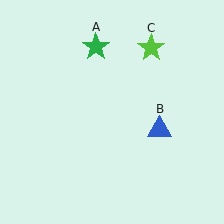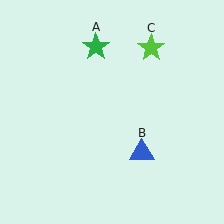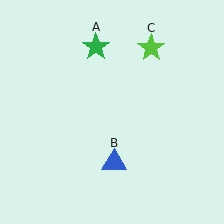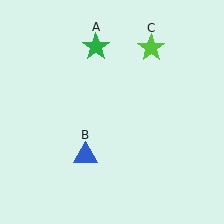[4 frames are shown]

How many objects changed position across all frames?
1 object changed position: blue triangle (object B).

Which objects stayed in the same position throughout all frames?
Green star (object A) and lime star (object C) remained stationary.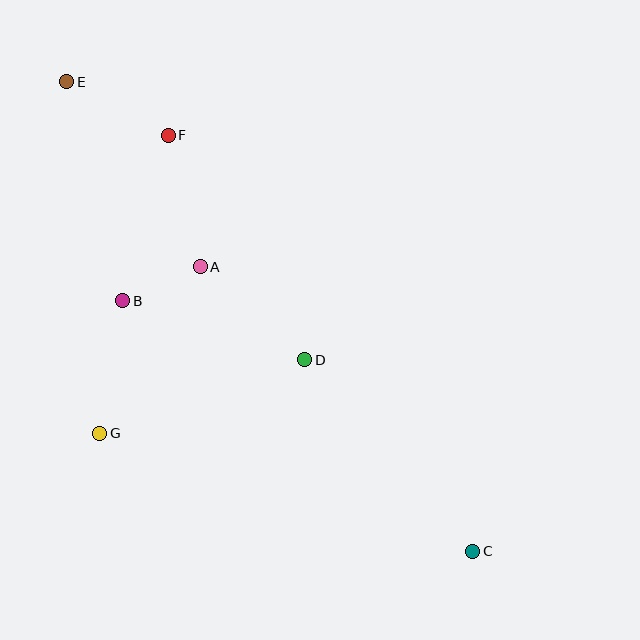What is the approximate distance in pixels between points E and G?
The distance between E and G is approximately 353 pixels.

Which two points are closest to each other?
Points A and B are closest to each other.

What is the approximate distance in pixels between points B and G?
The distance between B and G is approximately 134 pixels.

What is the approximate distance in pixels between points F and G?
The distance between F and G is approximately 306 pixels.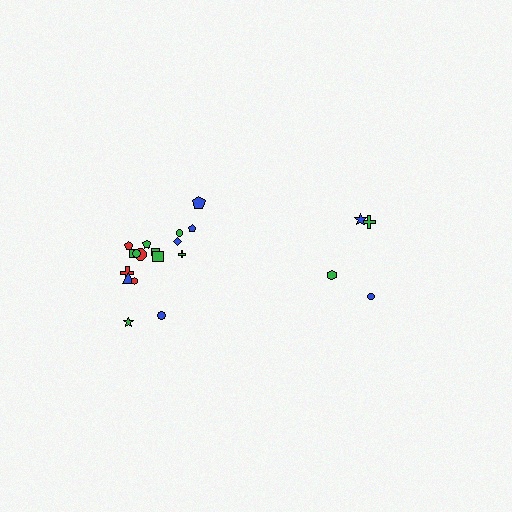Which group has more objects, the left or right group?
The left group.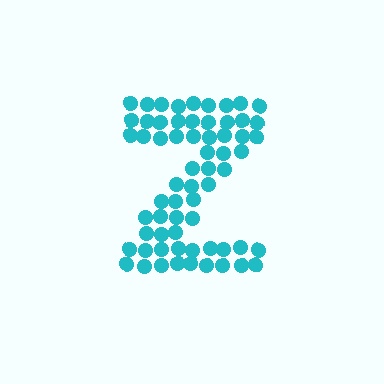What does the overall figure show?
The overall figure shows the letter Z.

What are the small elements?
The small elements are circles.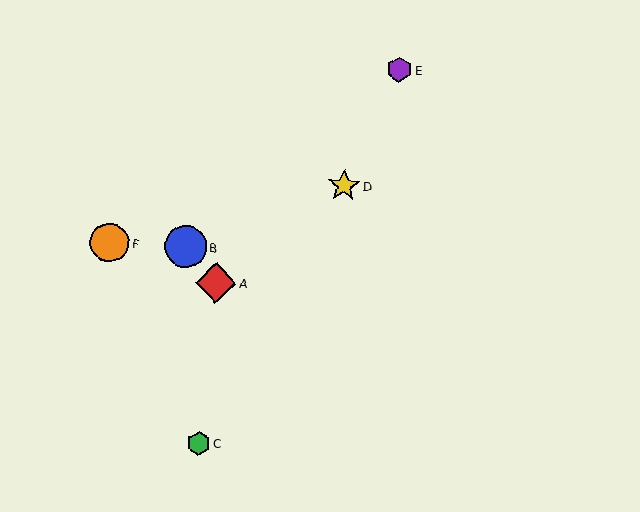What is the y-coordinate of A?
Object A is at y≈283.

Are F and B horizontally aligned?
Yes, both are at y≈243.